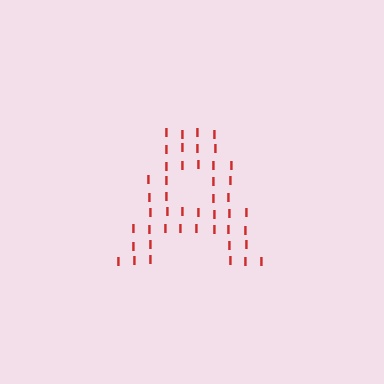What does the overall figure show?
The overall figure shows the letter A.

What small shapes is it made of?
It is made of small letter I's.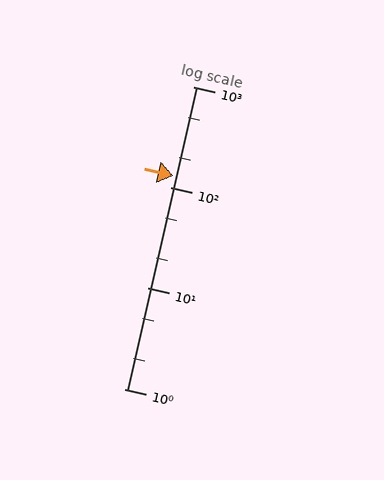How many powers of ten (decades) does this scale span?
The scale spans 3 decades, from 1 to 1000.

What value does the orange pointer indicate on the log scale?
The pointer indicates approximately 130.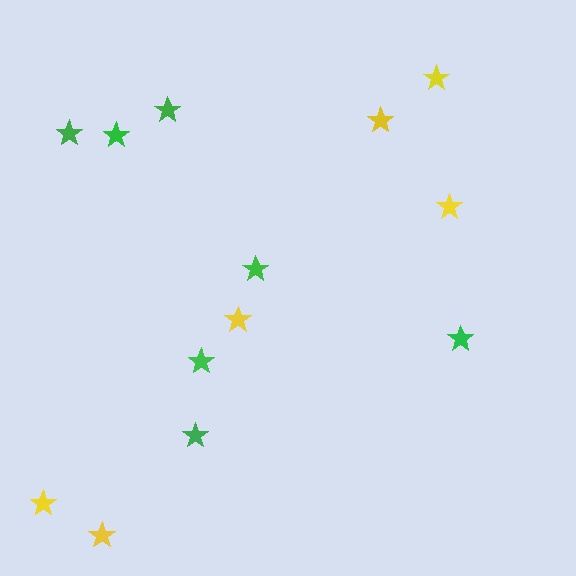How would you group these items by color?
There are 2 groups: one group of yellow stars (6) and one group of green stars (7).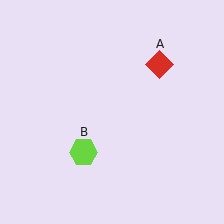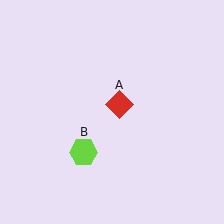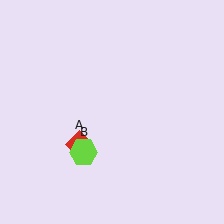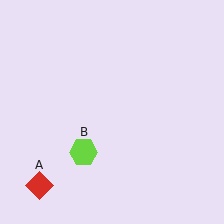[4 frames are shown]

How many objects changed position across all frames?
1 object changed position: red diamond (object A).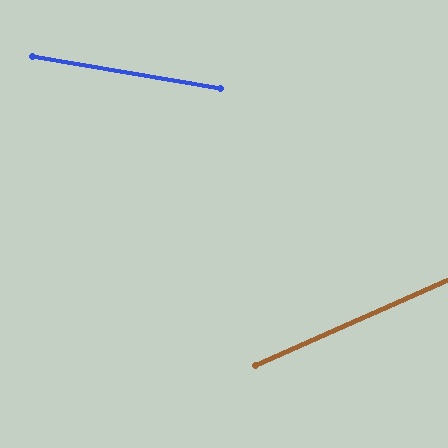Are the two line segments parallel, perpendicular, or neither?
Neither parallel nor perpendicular — they differ by about 34°.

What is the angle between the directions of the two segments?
Approximately 34 degrees.